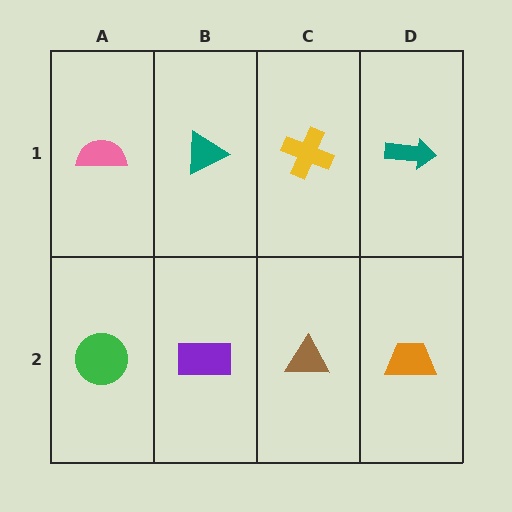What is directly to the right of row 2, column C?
An orange trapezoid.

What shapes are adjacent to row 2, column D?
A teal arrow (row 1, column D), a brown triangle (row 2, column C).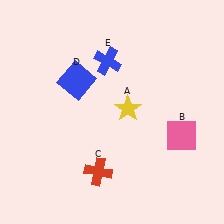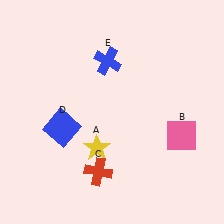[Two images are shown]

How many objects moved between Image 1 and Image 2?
2 objects moved between the two images.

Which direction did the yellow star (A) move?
The yellow star (A) moved down.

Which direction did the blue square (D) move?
The blue square (D) moved down.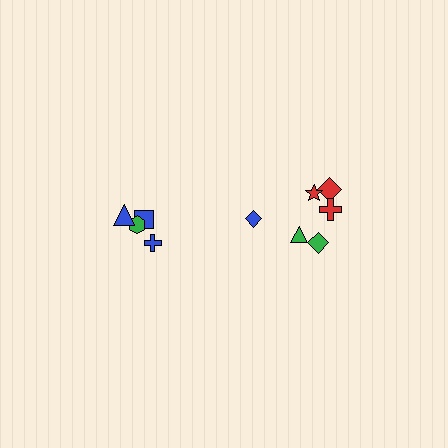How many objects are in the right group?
There are 6 objects.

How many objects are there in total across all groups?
There are 10 objects.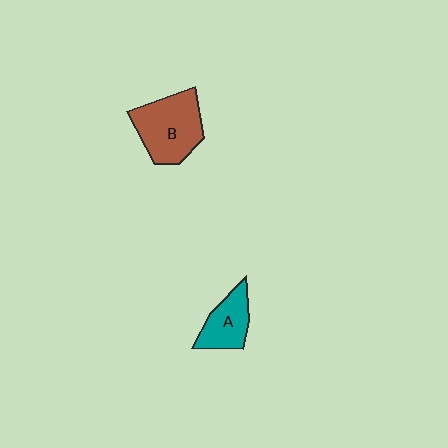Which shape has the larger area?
Shape B (brown).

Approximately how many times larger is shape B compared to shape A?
Approximately 1.7 times.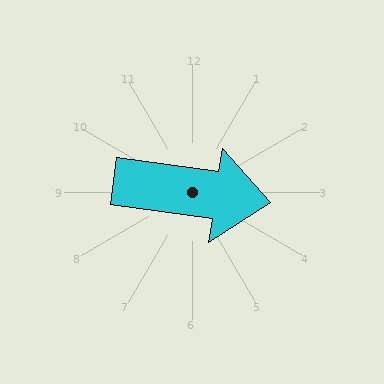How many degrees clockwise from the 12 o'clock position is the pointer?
Approximately 98 degrees.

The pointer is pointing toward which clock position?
Roughly 3 o'clock.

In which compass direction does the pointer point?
East.